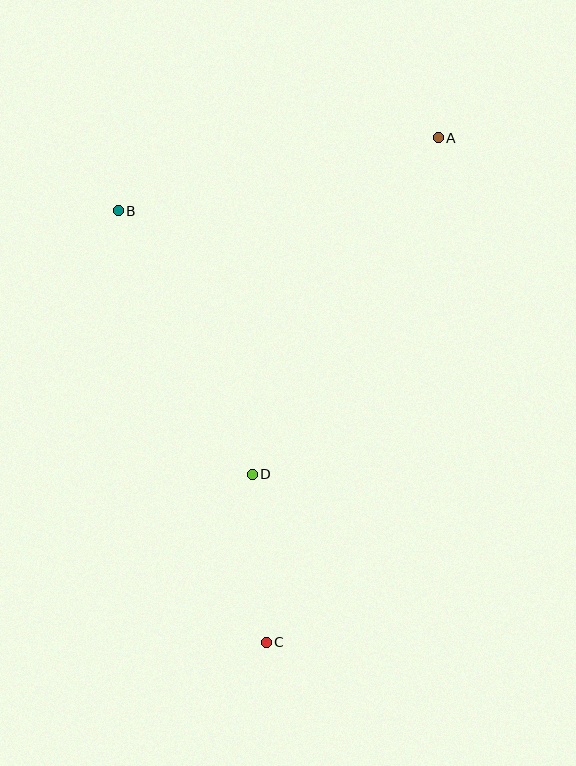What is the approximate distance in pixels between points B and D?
The distance between B and D is approximately 295 pixels.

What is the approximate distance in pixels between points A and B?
The distance between A and B is approximately 328 pixels.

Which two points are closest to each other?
Points C and D are closest to each other.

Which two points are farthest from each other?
Points A and C are farthest from each other.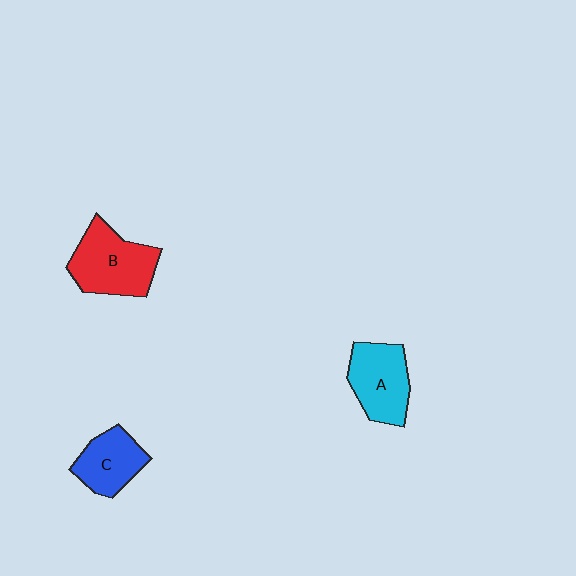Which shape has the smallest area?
Shape C (blue).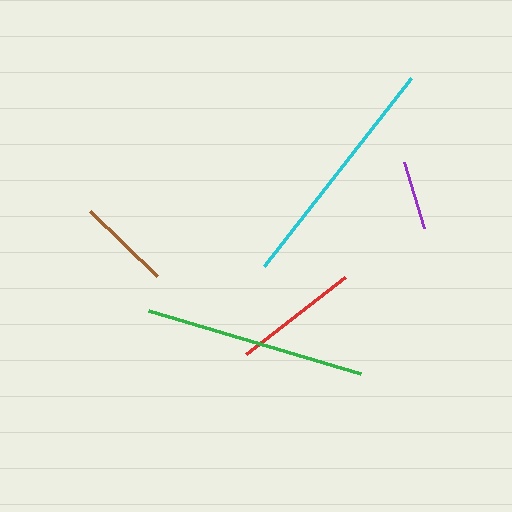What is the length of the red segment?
The red segment is approximately 126 pixels long.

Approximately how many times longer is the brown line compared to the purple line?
The brown line is approximately 1.4 times the length of the purple line.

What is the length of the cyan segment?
The cyan segment is approximately 238 pixels long.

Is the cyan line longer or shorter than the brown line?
The cyan line is longer than the brown line.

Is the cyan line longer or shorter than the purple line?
The cyan line is longer than the purple line.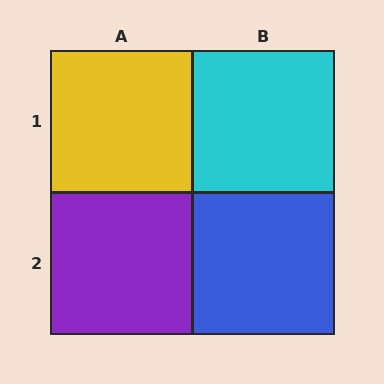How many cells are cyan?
1 cell is cyan.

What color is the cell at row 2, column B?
Blue.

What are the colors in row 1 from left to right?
Yellow, cyan.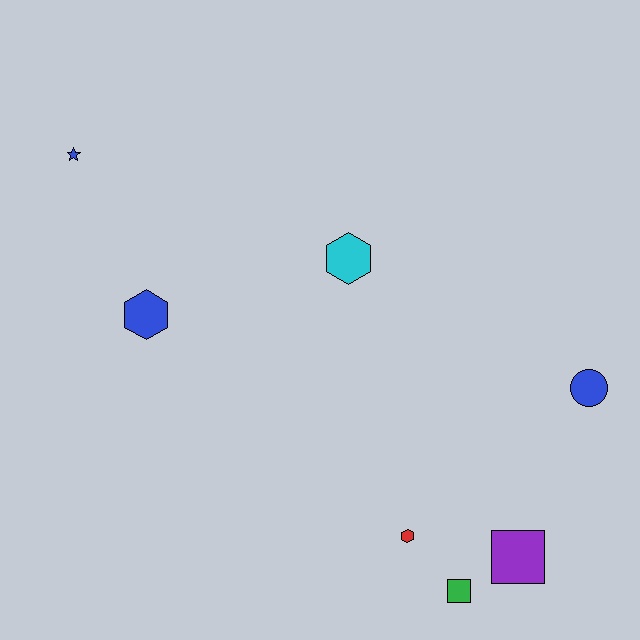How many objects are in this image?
There are 7 objects.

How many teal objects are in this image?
There are no teal objects.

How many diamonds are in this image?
There are no diamonds.